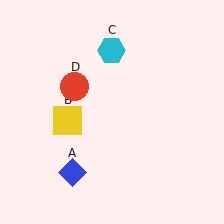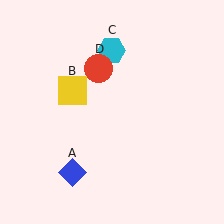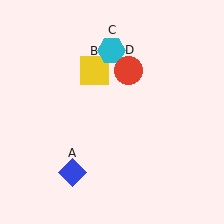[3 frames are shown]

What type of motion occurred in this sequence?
The yellow square (object B), red circle (object D) rotated clockwise around the center of the scene.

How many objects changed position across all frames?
2 objects changed position: yellow square (object B), red circle (object D).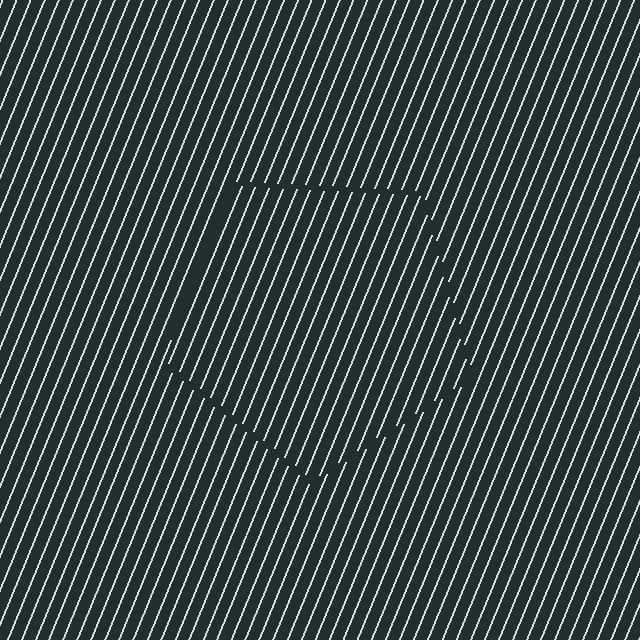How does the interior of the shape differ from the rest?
The interior of the shape contains the same grating, shifted by half a period — the contour is defined by the phase discontinuity where line-ends from the inner and outer gratings abut.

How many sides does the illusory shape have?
5 sides — the line-ends trace a pentagon.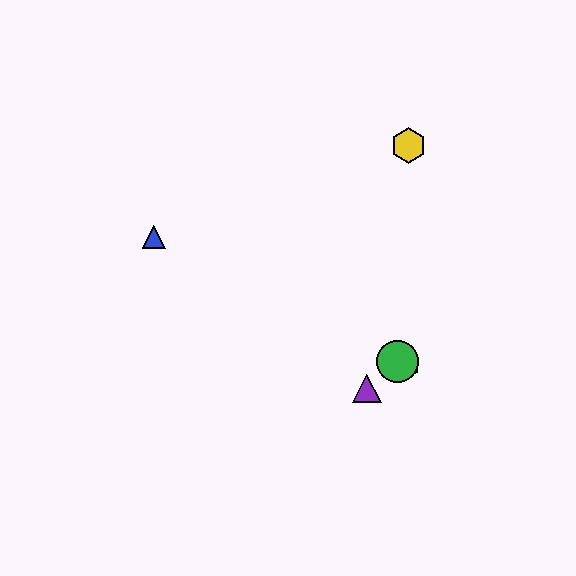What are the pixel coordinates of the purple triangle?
The purple triangle is at (367, 389).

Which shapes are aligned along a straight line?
The red hexagon, the blue triangle, the green circle are aligned along a straight line.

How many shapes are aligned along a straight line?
3 shapes (the red hexagon, the blue triangle, the green circle) are aligned along a straight line.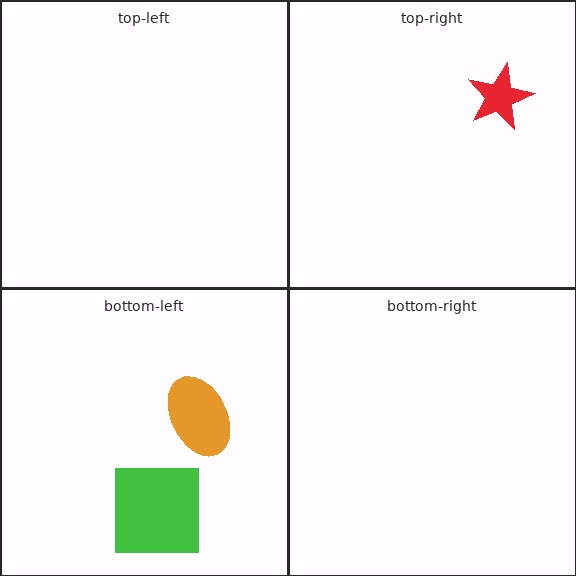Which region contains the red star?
The top-right region.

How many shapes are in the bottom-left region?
2.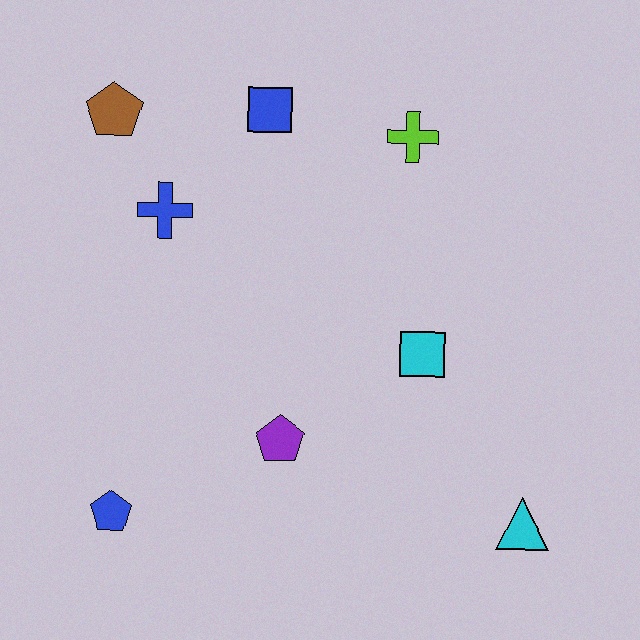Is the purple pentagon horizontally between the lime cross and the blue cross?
Yes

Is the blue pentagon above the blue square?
No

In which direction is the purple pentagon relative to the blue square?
The purple pentagon is below the blue square.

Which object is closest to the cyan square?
The purple pentagon is closest to the cyan square.